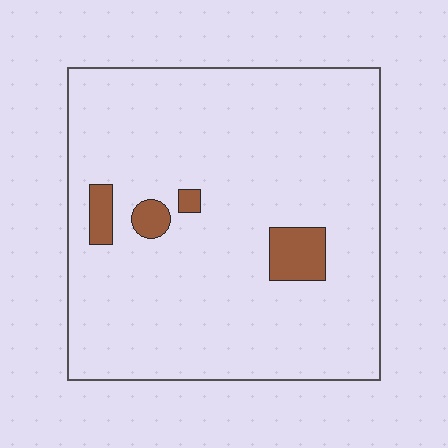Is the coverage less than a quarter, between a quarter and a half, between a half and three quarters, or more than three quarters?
Less than a quarter.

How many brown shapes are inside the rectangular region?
4.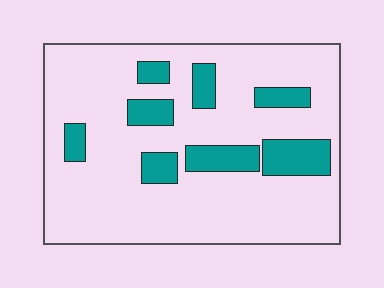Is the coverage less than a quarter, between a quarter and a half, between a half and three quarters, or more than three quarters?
Less than a quarter.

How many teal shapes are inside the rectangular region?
8.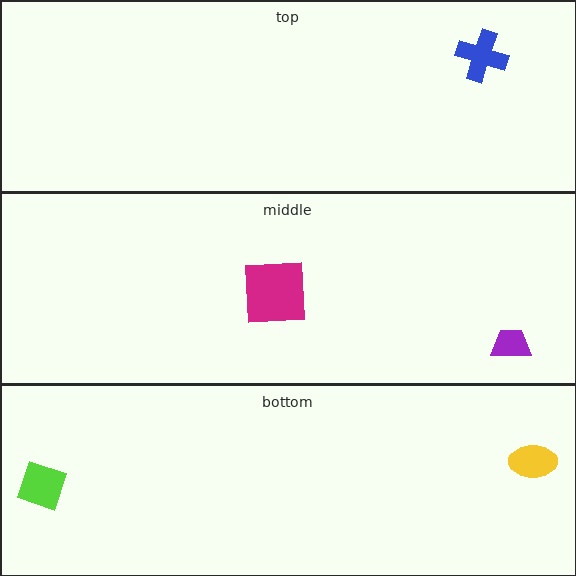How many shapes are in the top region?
1.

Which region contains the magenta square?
The middle region.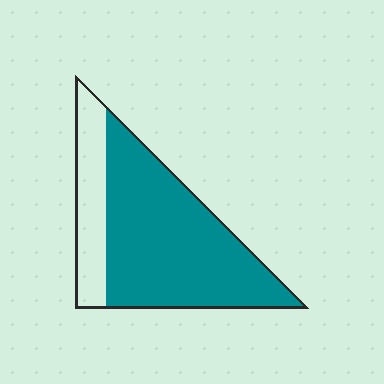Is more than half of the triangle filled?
Yes.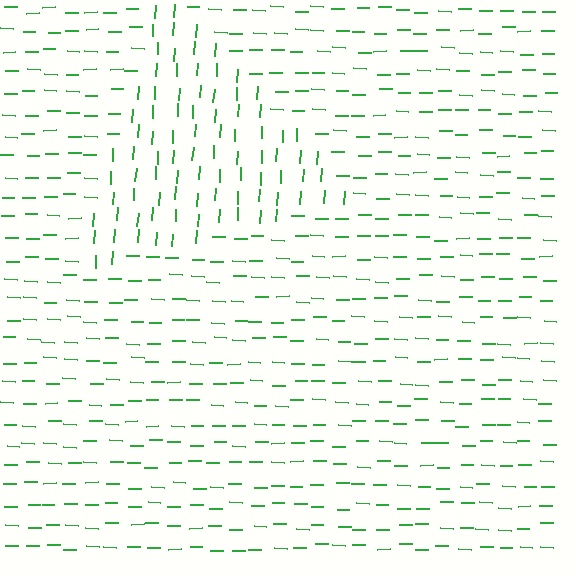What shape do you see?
I see a triangle.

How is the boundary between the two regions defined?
The boundary is defined purely by a change in line orientation (approximately 88 degrees difference). All lines are the same color and thickness.